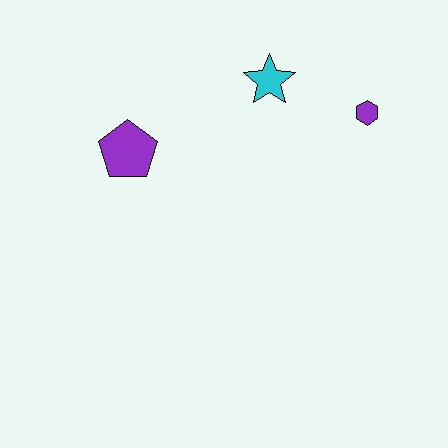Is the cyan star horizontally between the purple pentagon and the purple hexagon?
Yes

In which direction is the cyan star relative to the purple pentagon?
The cyan star is to the right of the purple pentagon.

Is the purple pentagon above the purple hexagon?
No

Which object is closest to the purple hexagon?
The cyan star is closest to the purple hexagon.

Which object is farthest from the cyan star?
The purple pentagon is farthest from the cyan star.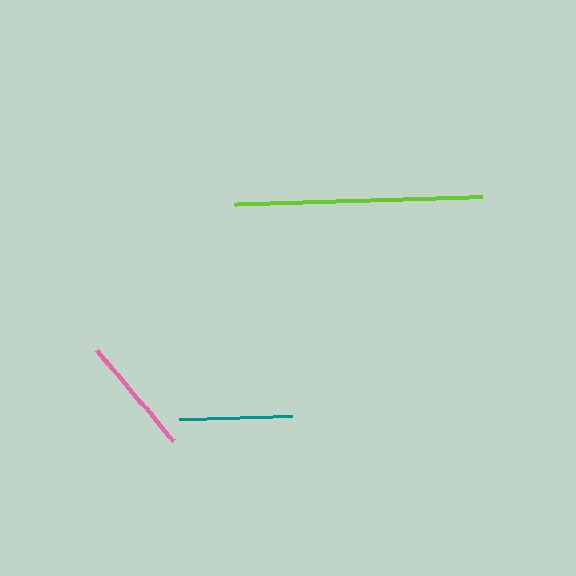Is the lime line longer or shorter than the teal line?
The lime line is longer than the teal line.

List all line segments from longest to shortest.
From longest to shortest: lime, pink, teal.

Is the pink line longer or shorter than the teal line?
The pink line is longer than the teal line.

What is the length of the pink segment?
The pink segment is approximately 119 pixels long.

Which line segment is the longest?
The lime line is the longest at approximately 248 pixels.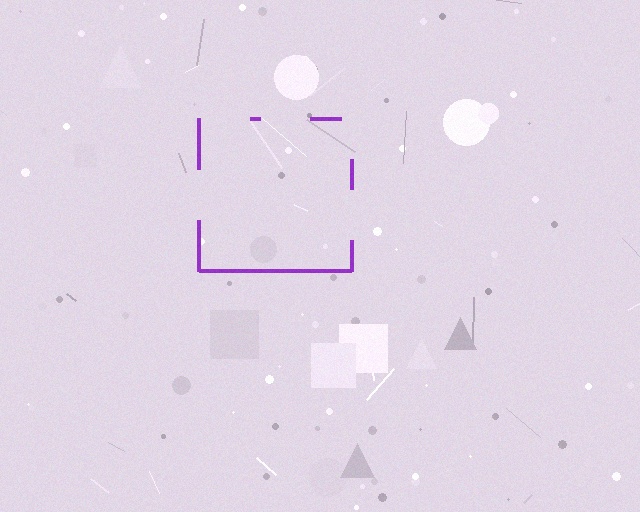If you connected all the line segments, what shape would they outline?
They would outline a square.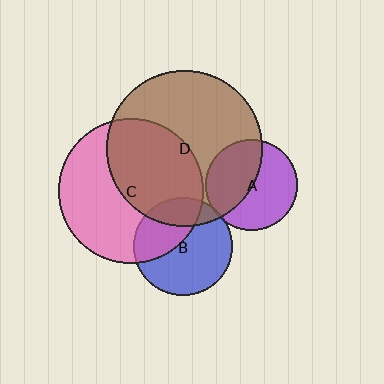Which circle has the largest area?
Circle D (brown).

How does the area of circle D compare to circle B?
Approximately 2.5 times.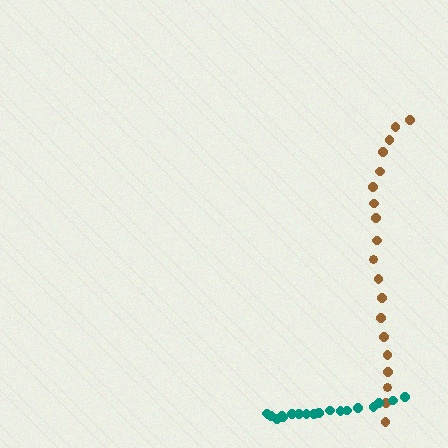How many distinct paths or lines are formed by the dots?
There are 2 distinct paths.